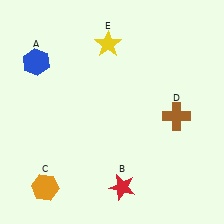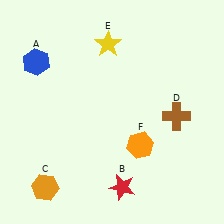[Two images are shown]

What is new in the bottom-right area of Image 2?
An orange hexagon (F) was added in the bottom-right area of Image 2.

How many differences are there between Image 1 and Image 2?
There is 1 difference between the two images.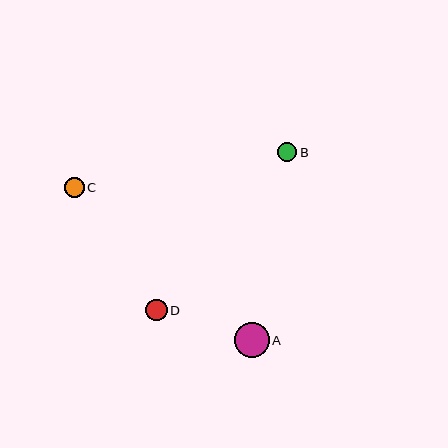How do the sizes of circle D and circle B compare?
Circle D and circle B are approximately the same size.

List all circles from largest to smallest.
From largest to smallest: A, D, C, B.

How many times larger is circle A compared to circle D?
Circle A is approximately 1.7 times the size of circle D.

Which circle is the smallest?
Circle B is the smallest with a size of approximately 20 pixels.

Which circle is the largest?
Circle A is the largest with a size of approximately 35 pixels.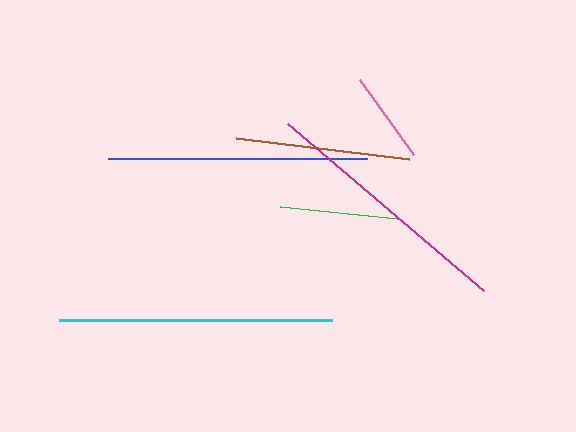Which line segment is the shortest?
The pink line is the shortest at approximately 93 pixels.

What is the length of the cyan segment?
The cyan segment is approximately 273 pixels long.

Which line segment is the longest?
The cyan line is the longest at approximately 273 pixels.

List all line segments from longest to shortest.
From longest to shortest: cyan, blue, magenta, brown, green, pink.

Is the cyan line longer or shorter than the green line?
The cyan line is longer than the green line.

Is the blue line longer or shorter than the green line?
The blue line is longer than the green line.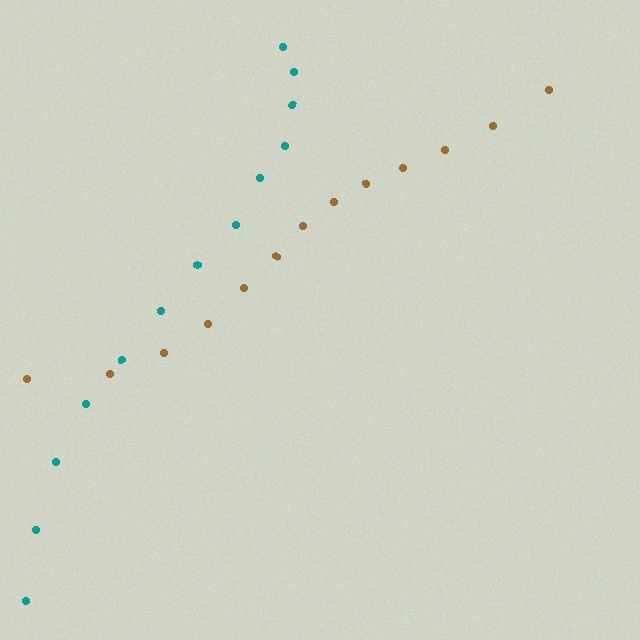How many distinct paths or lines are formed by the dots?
There are 2 distinct paths.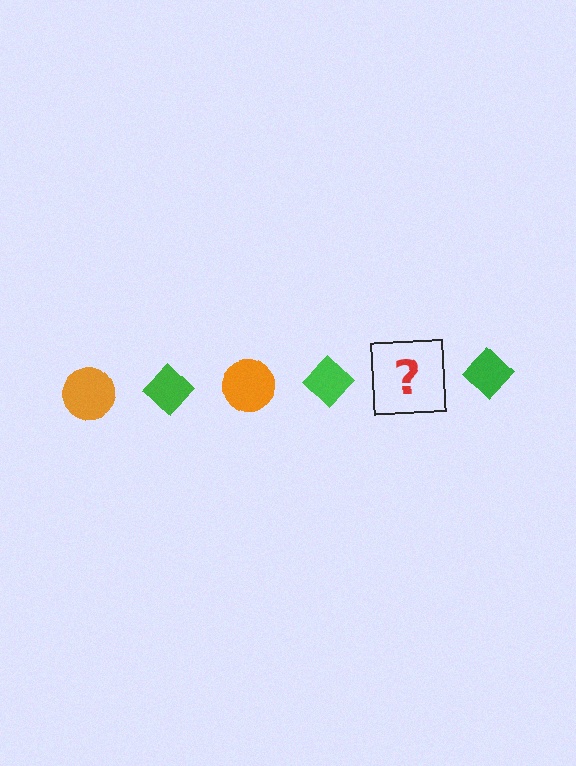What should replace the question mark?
The question mark should be replaced with an orange circle.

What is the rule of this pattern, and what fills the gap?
The rule is that the pattern alternates between orange circle and green diamond. The gap should be filled with an orange circle.